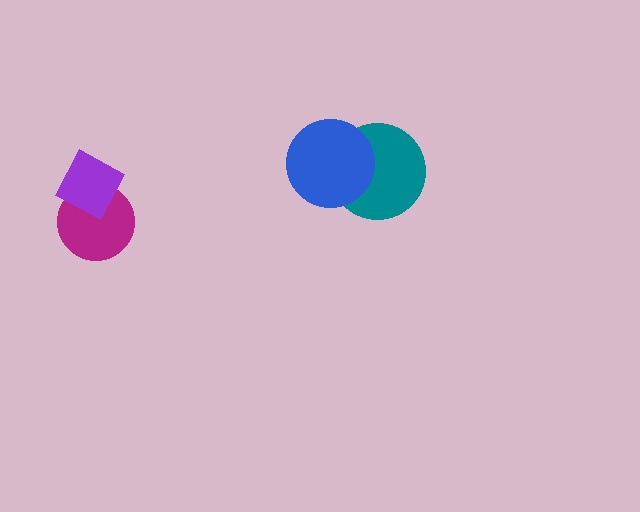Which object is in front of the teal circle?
The blue circle is in front of the teal circle.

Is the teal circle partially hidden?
Yes, it is partially covered by another shape.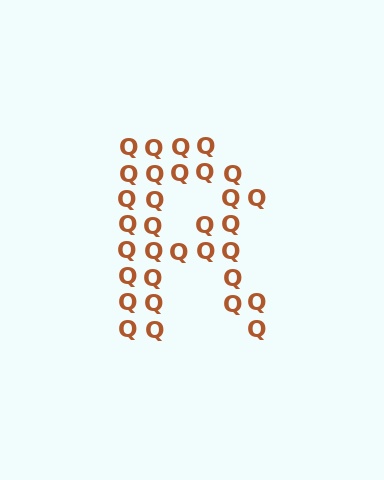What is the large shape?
The large shape is the letter R.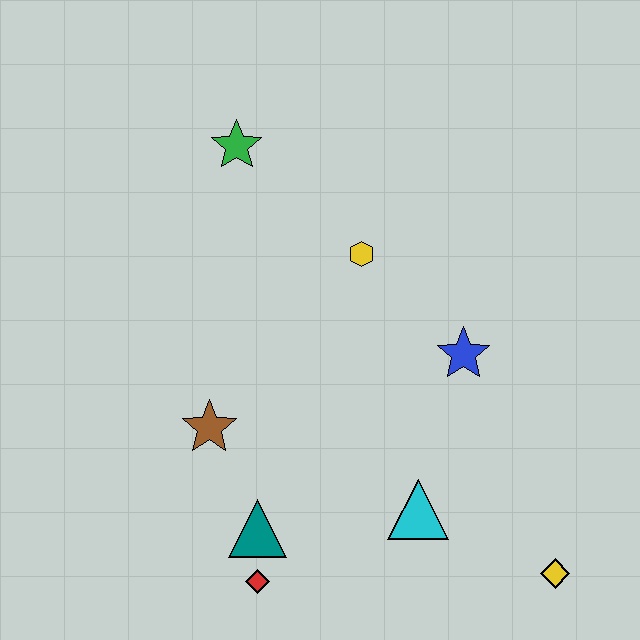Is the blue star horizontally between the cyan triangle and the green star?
No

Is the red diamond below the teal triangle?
Yes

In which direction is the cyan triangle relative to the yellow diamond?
The cyan triangle is to the left of the yellow diamond.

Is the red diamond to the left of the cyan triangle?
Yes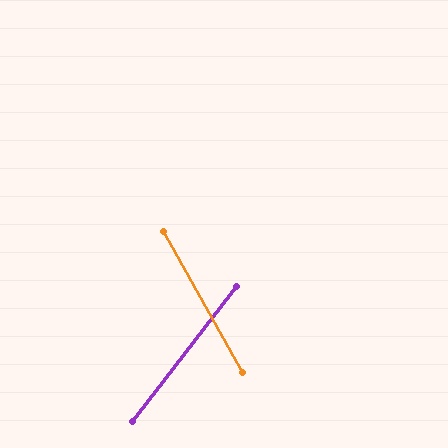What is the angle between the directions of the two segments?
Approximately 67 degrees.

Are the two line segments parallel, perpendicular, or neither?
Neither parallel nor perpendicular — they differ by about 67°.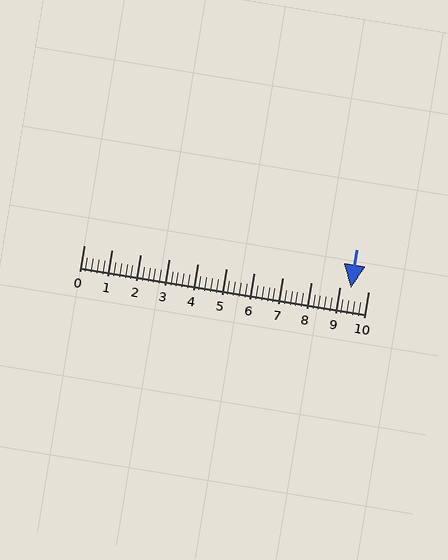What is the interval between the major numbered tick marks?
The major tick marks are spaced 1 units apart.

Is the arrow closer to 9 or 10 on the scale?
The arrow is closer to 9.